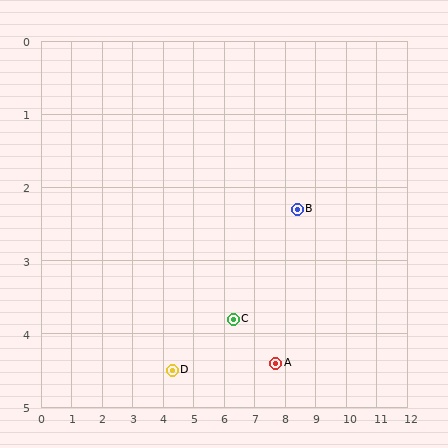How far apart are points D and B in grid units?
Points D and B are about 4.7 grid units apart.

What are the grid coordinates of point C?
Point C is at approximately (6.3, 3.8).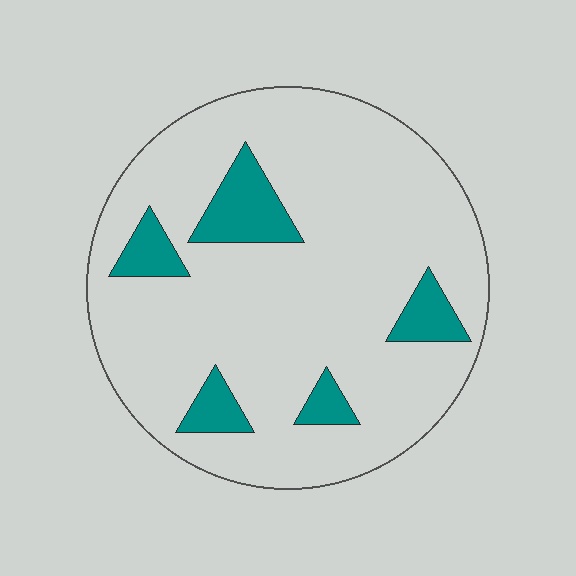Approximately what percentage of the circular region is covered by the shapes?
Approximately 15%.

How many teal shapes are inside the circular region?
5.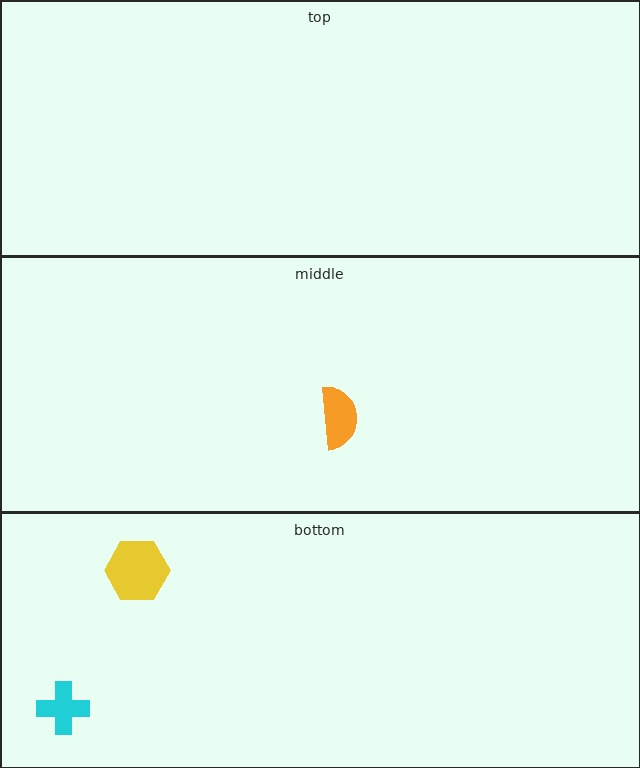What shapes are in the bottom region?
The yellow hexagon, the cyan cross.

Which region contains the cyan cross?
The bottom region.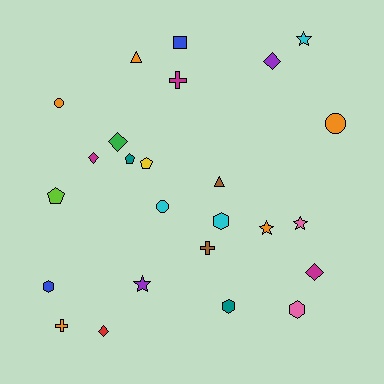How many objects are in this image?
There are 25 objects.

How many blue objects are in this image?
There are 2 blue objects.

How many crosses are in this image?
There are 3 crosses.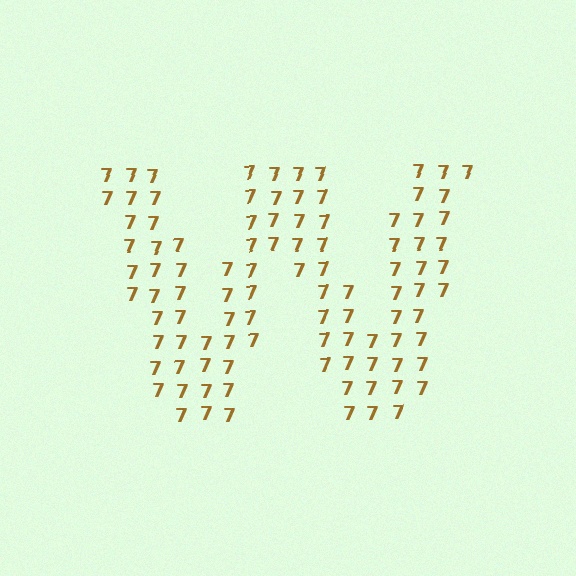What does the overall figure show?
The overall figure shows the letter W.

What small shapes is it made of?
It is made of small digit 7's.